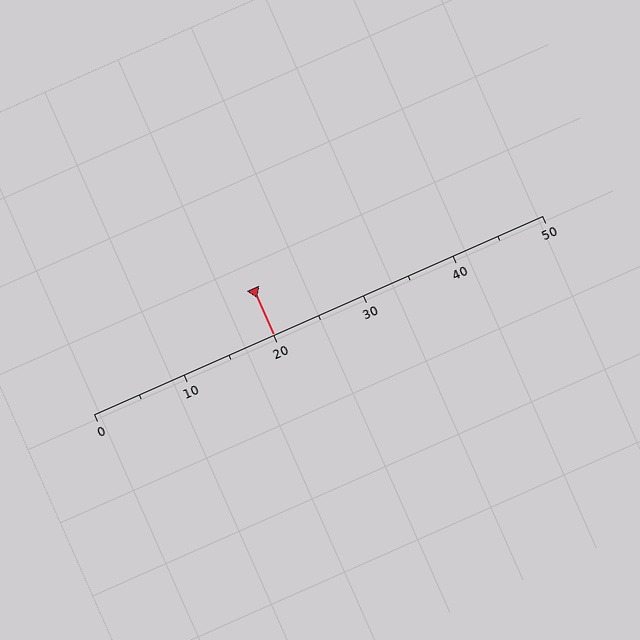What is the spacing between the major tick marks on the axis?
The major ticks are spaced 10 apart.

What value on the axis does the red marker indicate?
The marker indicates approximately 20.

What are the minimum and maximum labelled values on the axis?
The axis runs from 0 to 50.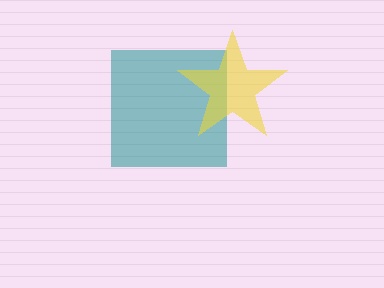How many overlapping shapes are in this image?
There are 2 overlapping shapes in the image.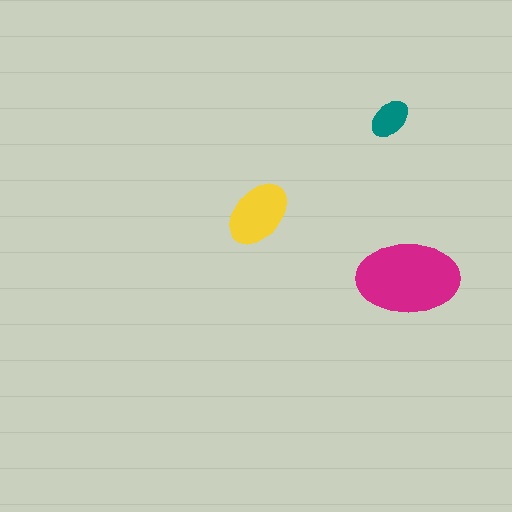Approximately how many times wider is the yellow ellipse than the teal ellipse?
About 1.5 times wider.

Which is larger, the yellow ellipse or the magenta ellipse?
The magenta one.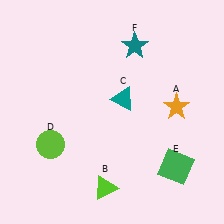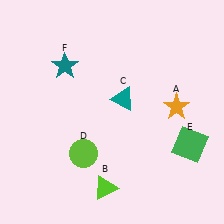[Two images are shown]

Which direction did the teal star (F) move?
The teal star (F) moved left.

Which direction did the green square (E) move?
The green square (E) moved up.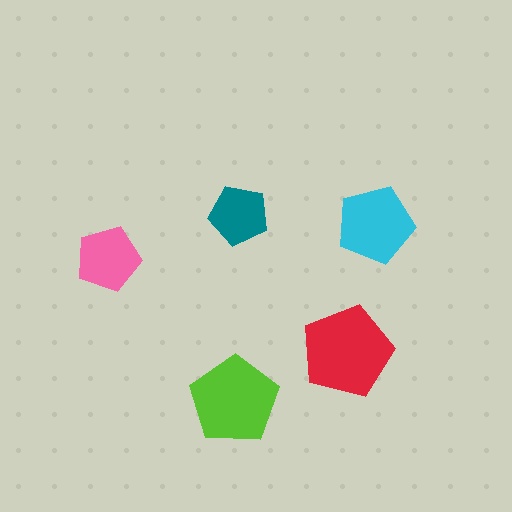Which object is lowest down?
The lime pentagon is bottommost.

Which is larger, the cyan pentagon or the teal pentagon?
The cyan one.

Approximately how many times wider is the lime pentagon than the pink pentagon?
About 1.5 times wider.